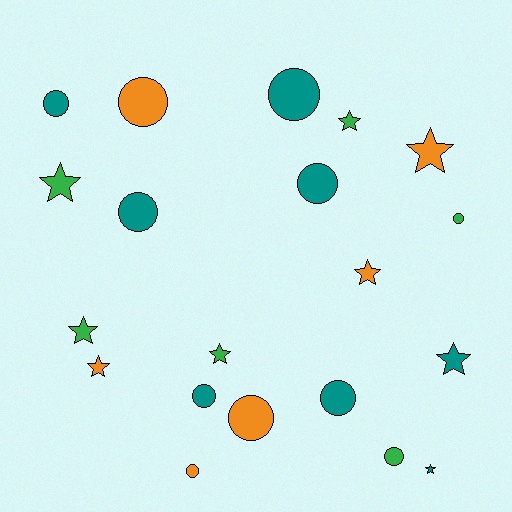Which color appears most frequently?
Teal, with 8 objects.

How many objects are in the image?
There are 20 objects.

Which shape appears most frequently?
Circle, with 11 objects.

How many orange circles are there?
There are 3 orange circles.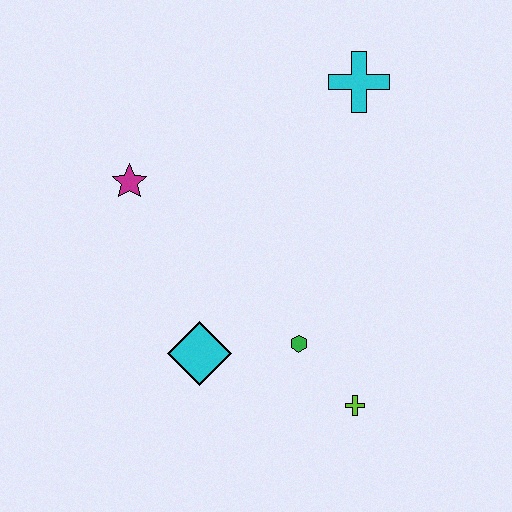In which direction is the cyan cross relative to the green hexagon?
The cyan cross is above the green hexagon.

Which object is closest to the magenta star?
The cyan diamond is closest to the magenta star.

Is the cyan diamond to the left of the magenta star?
No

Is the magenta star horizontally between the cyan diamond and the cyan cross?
No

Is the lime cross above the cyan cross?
No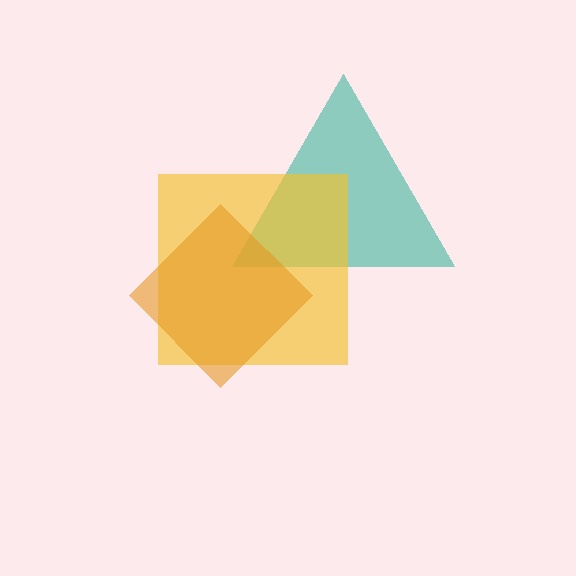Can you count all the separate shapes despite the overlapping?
Yes, there are 3 separate shapes.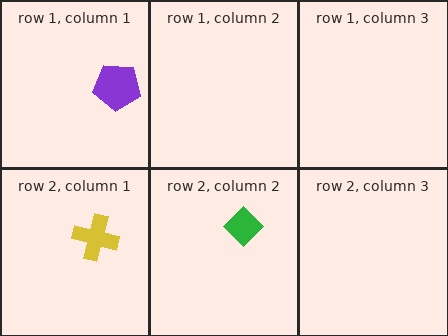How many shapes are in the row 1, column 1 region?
1.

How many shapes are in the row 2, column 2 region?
1.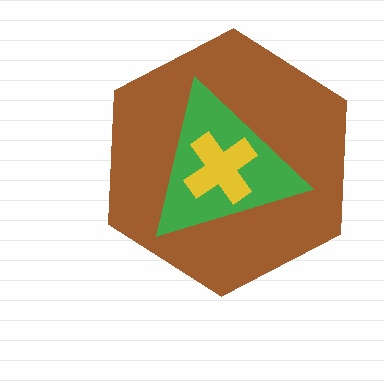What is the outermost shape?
The brown hexagon.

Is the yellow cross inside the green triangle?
Yes.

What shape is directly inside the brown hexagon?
The green triangle.